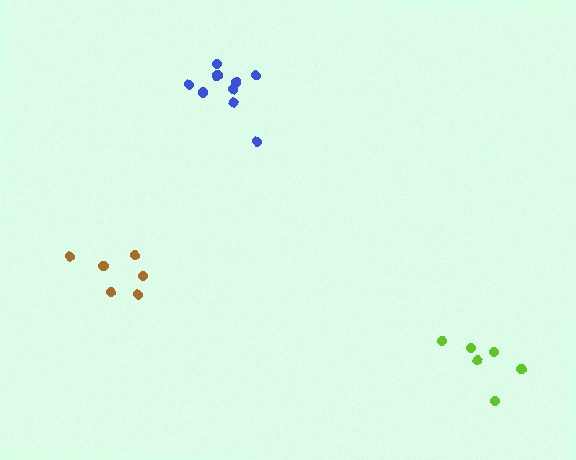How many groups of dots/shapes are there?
There are 3 groups.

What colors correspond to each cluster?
The clusters are colored: lime, brown, blue.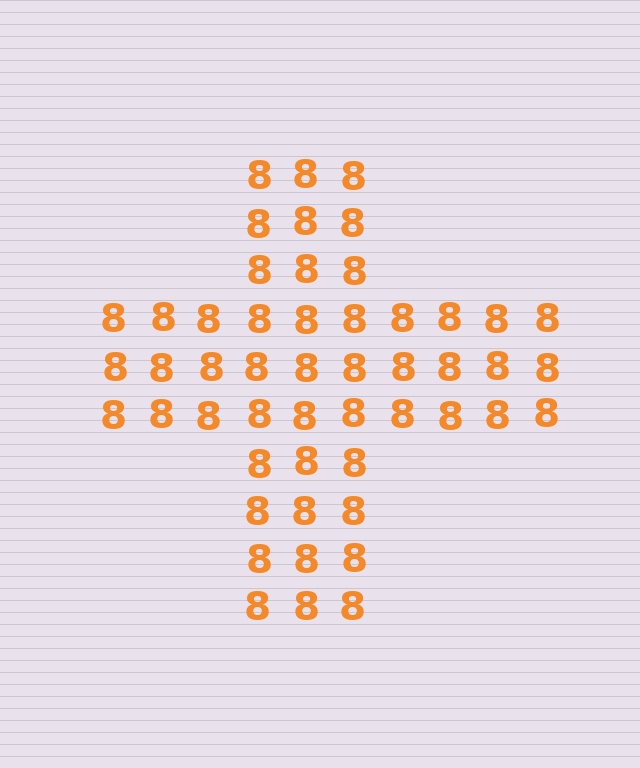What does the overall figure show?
The overall figure shows a cross.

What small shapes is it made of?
It is made of small digit 8's.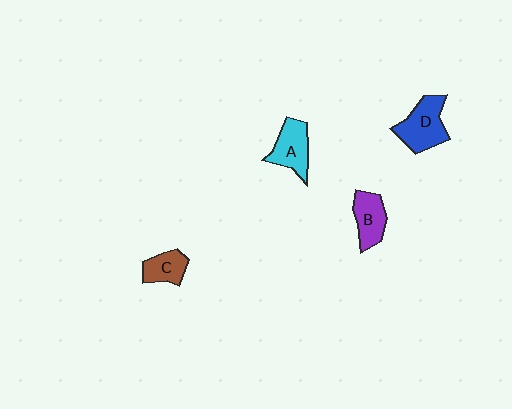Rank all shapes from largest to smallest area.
From largest to smallest: D (blue), A (cyan), B (purple), C (brown).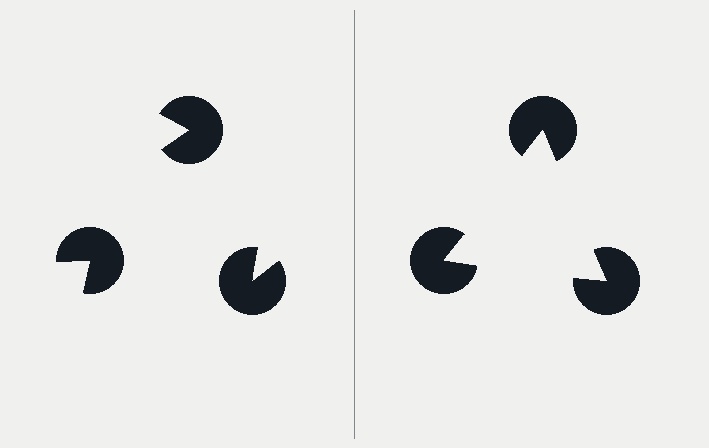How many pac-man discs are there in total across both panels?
6 — 3 on each side.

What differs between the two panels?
The pac-man discs are positioned identically on both sides; only the wedge orientations differ. On the right they align to a triangle; on the left they are misaligned.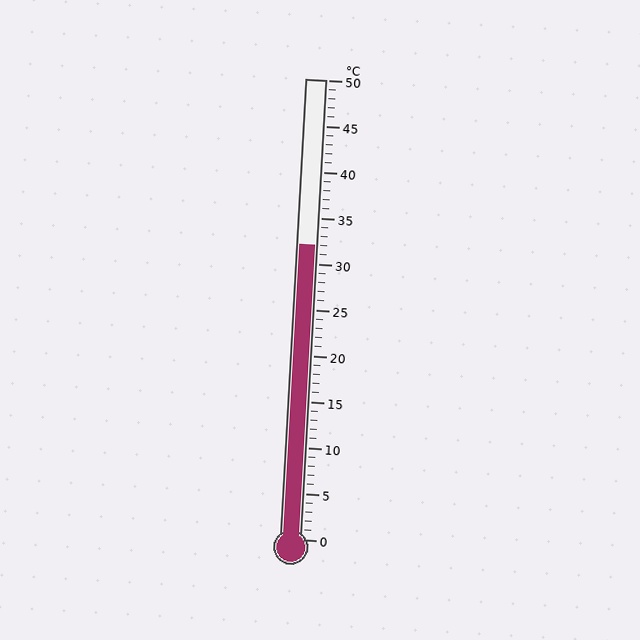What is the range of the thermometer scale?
The thermometer scale ranges from 0°C to 50°C.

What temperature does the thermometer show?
The thermometer shows approximately 32°C.